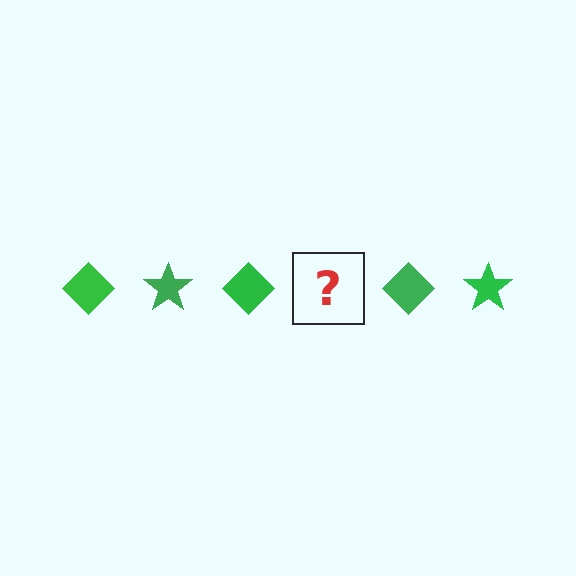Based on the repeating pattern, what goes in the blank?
The blank should be a green star.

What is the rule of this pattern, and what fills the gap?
The rule is that the pattern cycles through diamond, star shapes in green. The gap should be filled with a green star.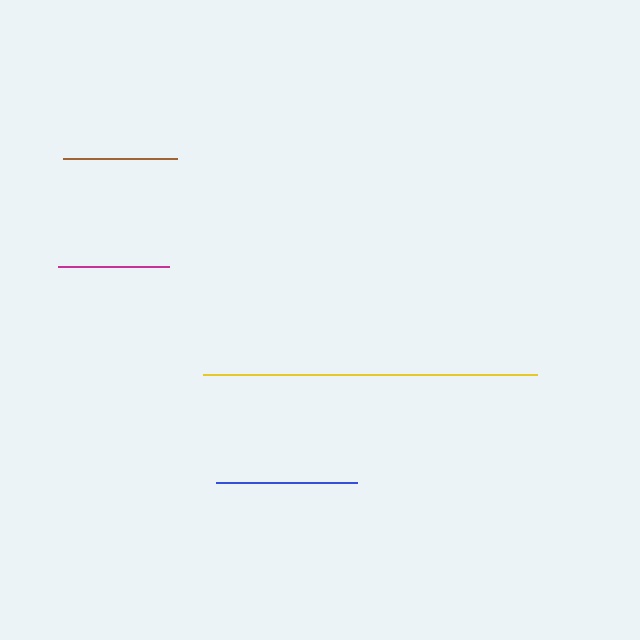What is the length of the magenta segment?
The magenta segment is approximately 111 pixels long.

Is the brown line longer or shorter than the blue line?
The blue line is longer than the brown line.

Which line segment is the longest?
The yellow line is the longest at approximately 334 pixels.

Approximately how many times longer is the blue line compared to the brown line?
The blue line is approximately 1.2 times the length of the brown line.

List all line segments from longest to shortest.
From longest to shortest: yellow, blue, brown, magenta.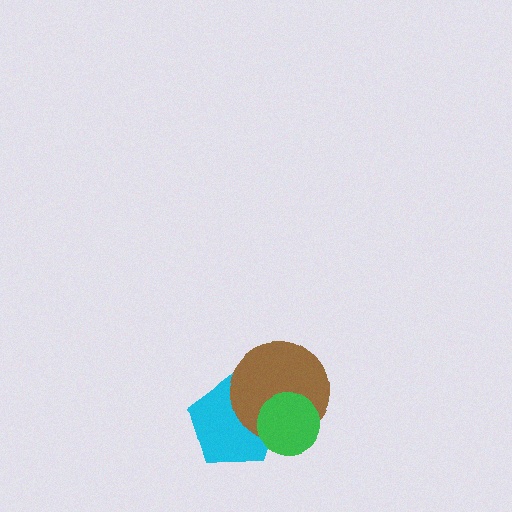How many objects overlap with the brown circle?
2 objects overlap with the brown circle.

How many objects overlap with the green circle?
2 objects overlap with the green circle.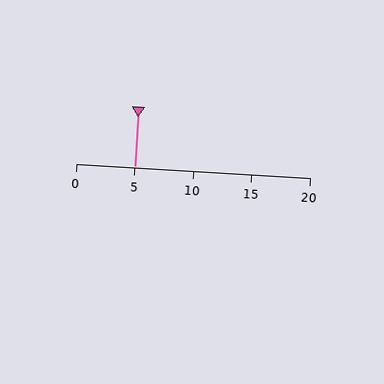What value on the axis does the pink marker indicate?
The marker indicates approximately 5.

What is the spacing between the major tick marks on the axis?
The major ticks are spaced 5 apart.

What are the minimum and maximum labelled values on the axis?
The axis runs from 0 to 20.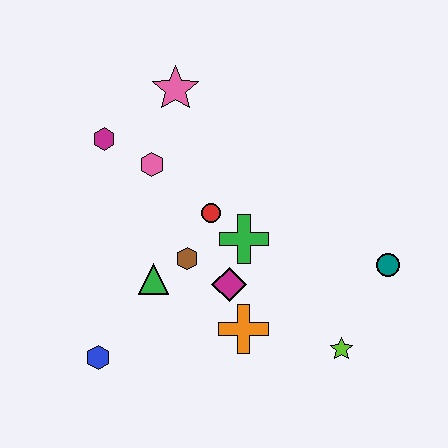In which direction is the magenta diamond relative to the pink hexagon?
The magenta diamond is below the pink hexagon.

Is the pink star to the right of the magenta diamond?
No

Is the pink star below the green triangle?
No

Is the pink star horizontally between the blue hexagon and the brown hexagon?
Yes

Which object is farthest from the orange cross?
The pink star is farthest from the orange cross.